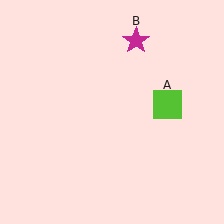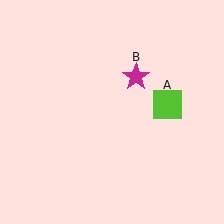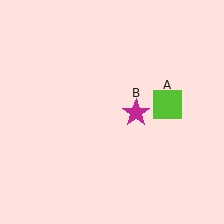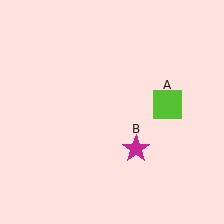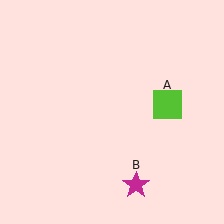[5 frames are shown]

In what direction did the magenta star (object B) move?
The magenta star (object B) moved down.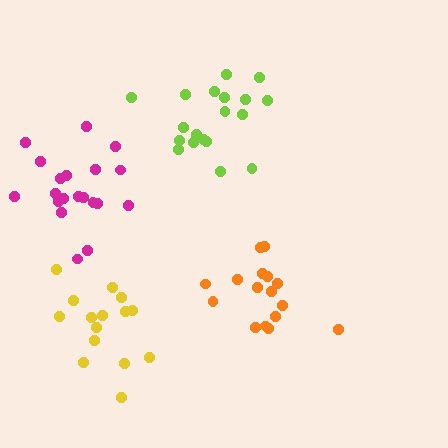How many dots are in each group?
Group 1: 16 dots, Group 2: 19 dots, Group 3: 20 dots, Group 4: 15 dots (70 total).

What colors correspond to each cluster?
The clusters are colored: orange, lime, magenta, yellow.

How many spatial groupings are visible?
There are 4 spatial groupings.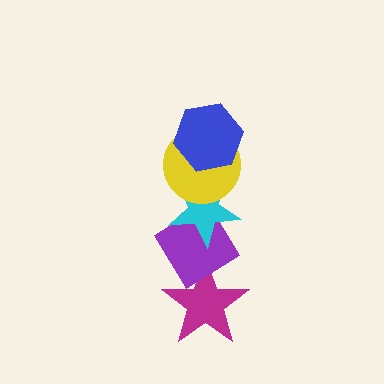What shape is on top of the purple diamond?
The cyan star is on top of the purple diamond.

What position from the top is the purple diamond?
The purple diamond is 4th from the top.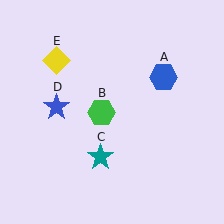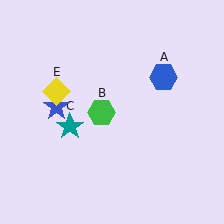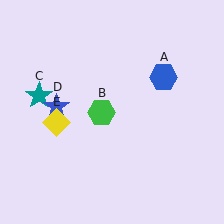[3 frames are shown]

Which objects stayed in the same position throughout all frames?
Blue hexagon (object A) and green hexagon (object B) and blue star (object D) remained stationary.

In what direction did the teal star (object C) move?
The teal star (object C) moved up and to the left.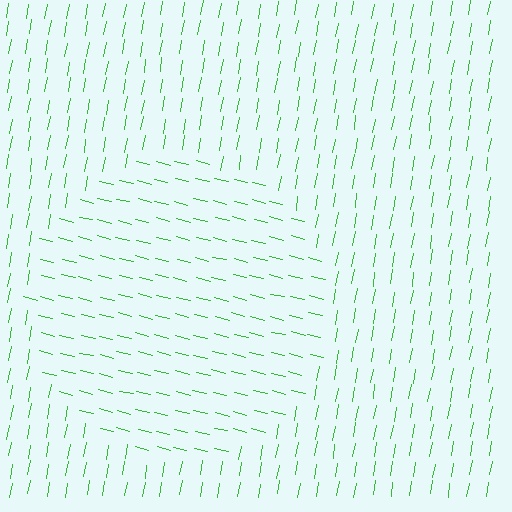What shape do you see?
I see a circle.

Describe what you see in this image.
The image is filled with small green line segments. A circle region in the image has lines oriented differently from the surrounding lines, creating a visible texture boundary.